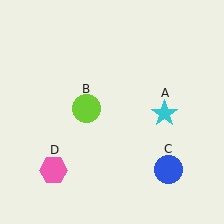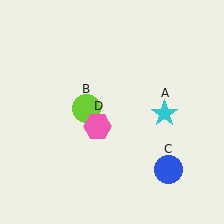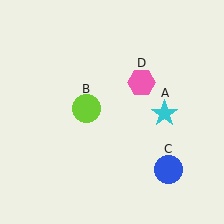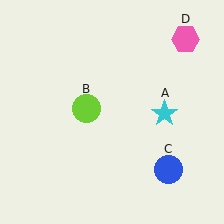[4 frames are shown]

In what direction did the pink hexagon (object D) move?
The pink hexagon (object D) moved up and to the right.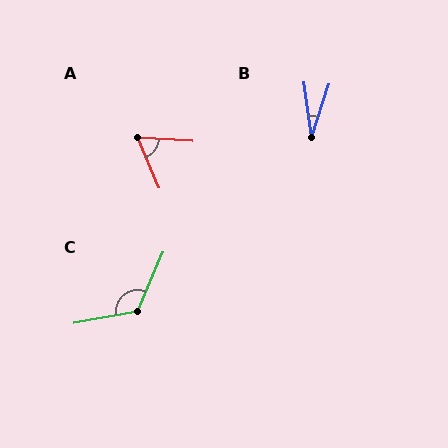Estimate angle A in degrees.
Approximately 63 degrees.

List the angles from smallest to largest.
B (25°), A (63°), C (123°).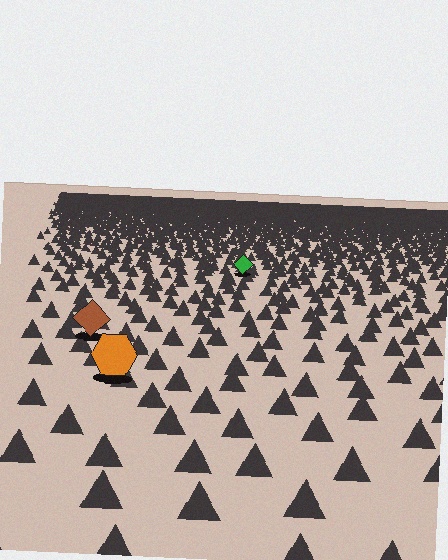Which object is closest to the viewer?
The orange hexagon is closest. The texture marks near it are larger and more spread out.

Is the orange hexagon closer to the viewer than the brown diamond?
Yes. The orange hexagon is closer — you can tell from the texture gradient: the ground texture is coarser near it.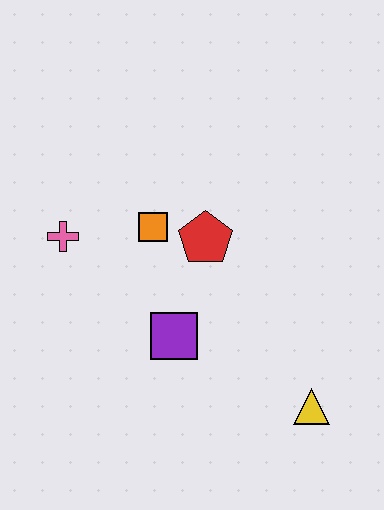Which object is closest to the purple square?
The red pentagon is closest to the purple square.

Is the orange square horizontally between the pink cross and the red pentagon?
Yes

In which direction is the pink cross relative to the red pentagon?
The pink cross is to the left of the red pentagon.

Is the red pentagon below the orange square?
Yes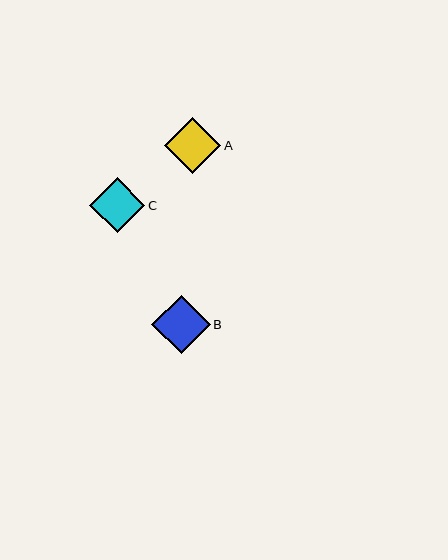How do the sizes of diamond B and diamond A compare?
Diamond B and diamond A are approximately the same size.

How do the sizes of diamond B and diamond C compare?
Diamond B and diamond C are approximately the same size.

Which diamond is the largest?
Diamond B is the largest with a size of approximately 59 pixels.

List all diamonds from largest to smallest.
From largest to smallest: B, A, C.